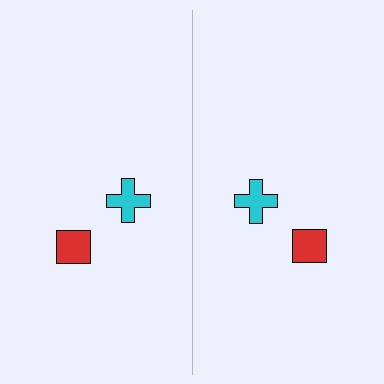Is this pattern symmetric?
Yes, this pattern has bilateral (reflection) symmetry.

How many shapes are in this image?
There are 4 shapes in this image.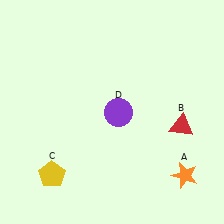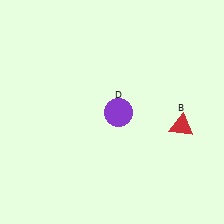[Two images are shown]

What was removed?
The orange star (A), the yellow pentagon (C) were removed in Image 2.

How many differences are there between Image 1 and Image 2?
There are 2 differences between the two images.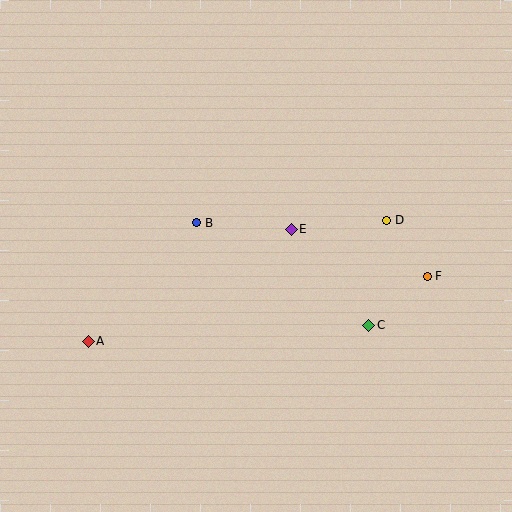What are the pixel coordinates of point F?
Point F is at (427, 276).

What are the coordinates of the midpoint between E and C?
The midpoint between E and C is at (330, 277).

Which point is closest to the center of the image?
Point E at (291, 229) is closest to the center.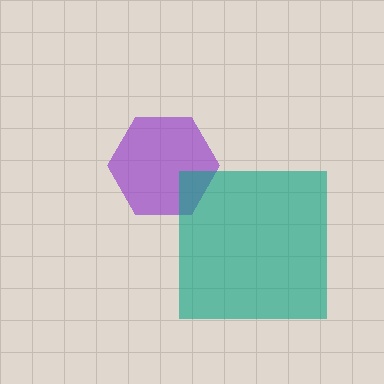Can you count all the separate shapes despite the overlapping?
Yes, there are 2 separate shapes.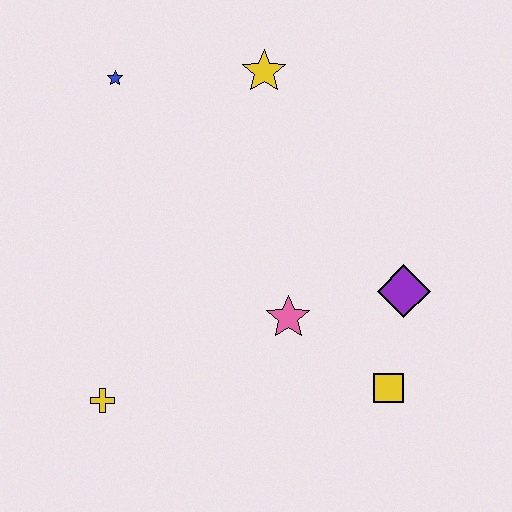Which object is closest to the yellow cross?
The pink star is closest to the yellow cross.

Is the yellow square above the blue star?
No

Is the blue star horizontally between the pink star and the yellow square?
No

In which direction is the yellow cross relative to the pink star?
The yellow cross is to the left of the pink star.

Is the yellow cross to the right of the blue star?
No